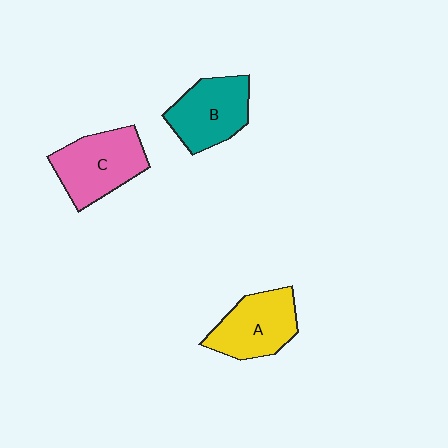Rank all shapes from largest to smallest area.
From largest to smallest: C (pink), A (yellow), B (teal).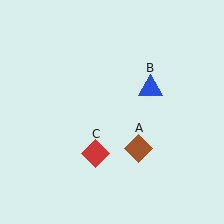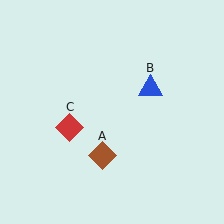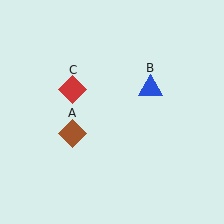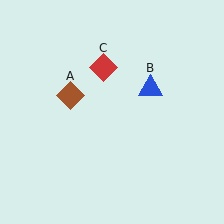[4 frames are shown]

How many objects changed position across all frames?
2 objects changed position: brown diamond (object A), red diamond (object C).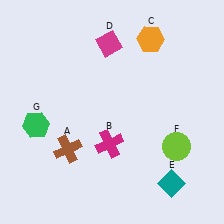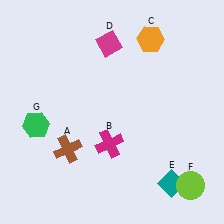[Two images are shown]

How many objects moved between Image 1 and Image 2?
1 object moved between the two images.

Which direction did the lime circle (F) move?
The lime circle (F) moved down.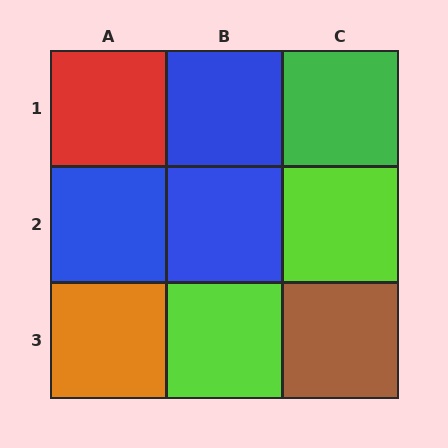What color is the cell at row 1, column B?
Blue.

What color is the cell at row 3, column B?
Lime.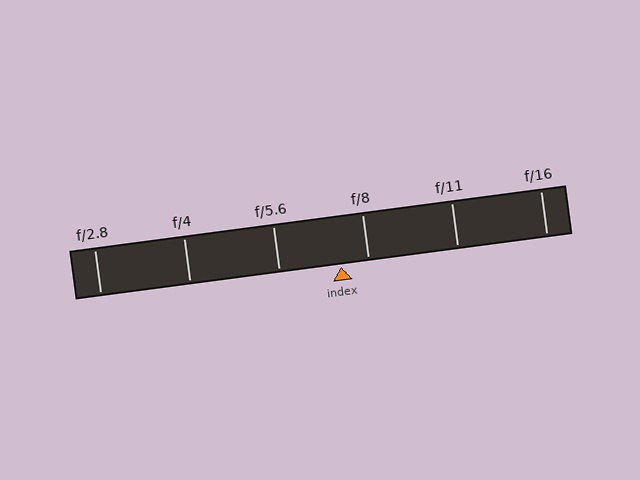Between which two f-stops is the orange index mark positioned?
The index mark is between f/5.6 and f/8.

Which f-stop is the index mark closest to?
The index mark is closest to f/8.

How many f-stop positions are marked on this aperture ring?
There are 6 f-stop positions marked.